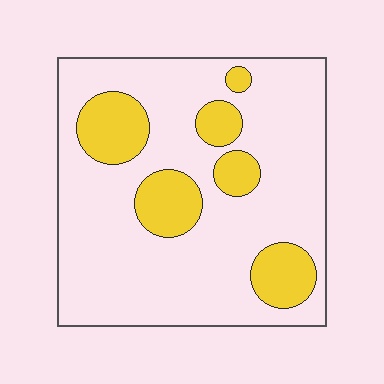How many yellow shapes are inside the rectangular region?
6.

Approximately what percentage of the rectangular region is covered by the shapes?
Approximately 20%.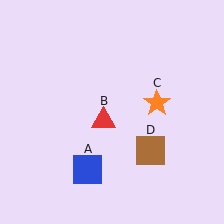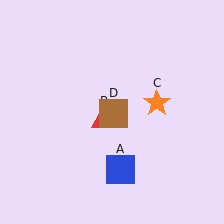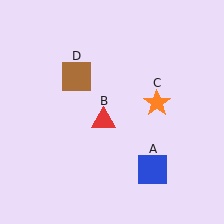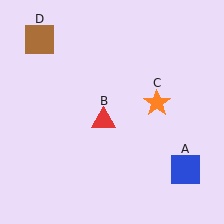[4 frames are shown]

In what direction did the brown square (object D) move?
The brown square (object D) moved up and to the left.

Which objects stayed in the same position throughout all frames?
Red triangle (object B) and orange star (object C) remained stationary.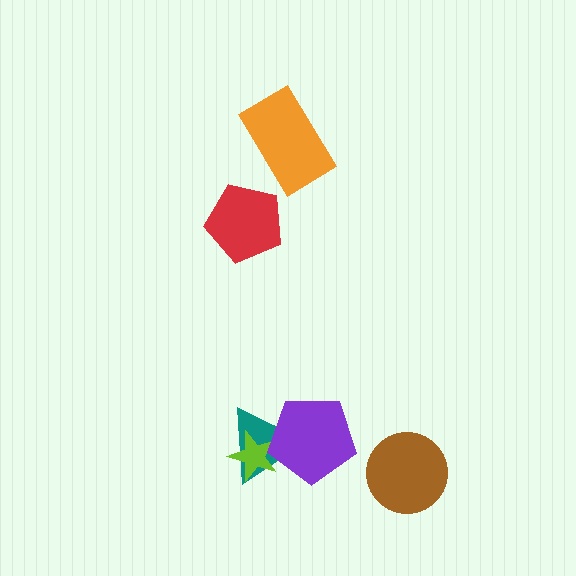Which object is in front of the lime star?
The purple pentagon is in front of the lime star.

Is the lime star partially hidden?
Yes, it is partially covered by another shape.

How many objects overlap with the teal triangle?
2 objects overlap with the teal triangle.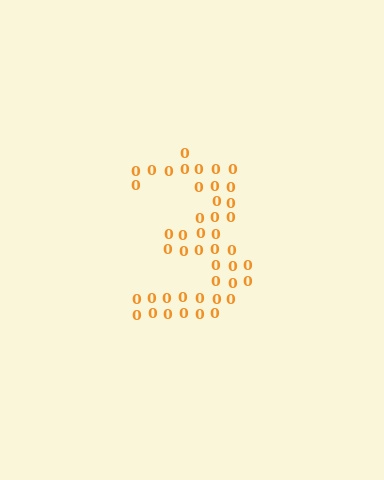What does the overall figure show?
The overall figure shows the digit 3.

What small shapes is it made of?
It is made of small digit 0's.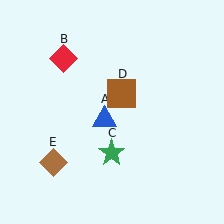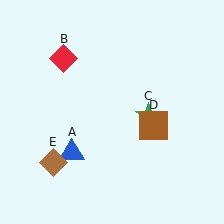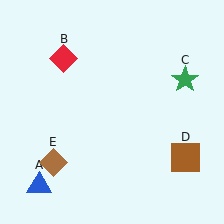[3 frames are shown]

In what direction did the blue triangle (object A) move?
The blue triangle (object A) moved down and to the left.